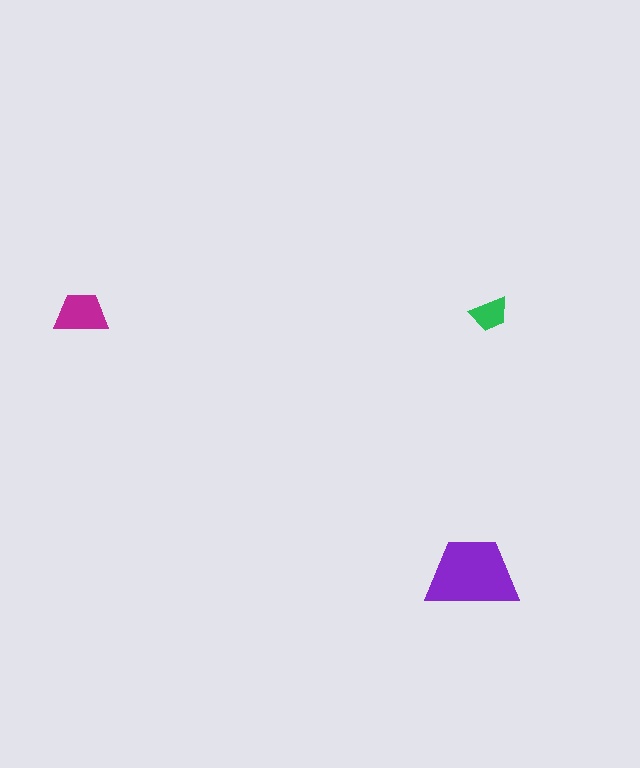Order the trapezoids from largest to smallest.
the purple one, the magenta one, the green one.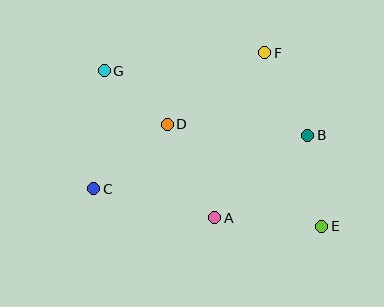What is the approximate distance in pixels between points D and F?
The distance between D and F is approximately 121 pixels.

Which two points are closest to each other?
Points D and G are closest to each other.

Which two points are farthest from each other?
Points E and G are farthest from each other.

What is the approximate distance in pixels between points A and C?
The distance between A and C is approximately 124 pixels.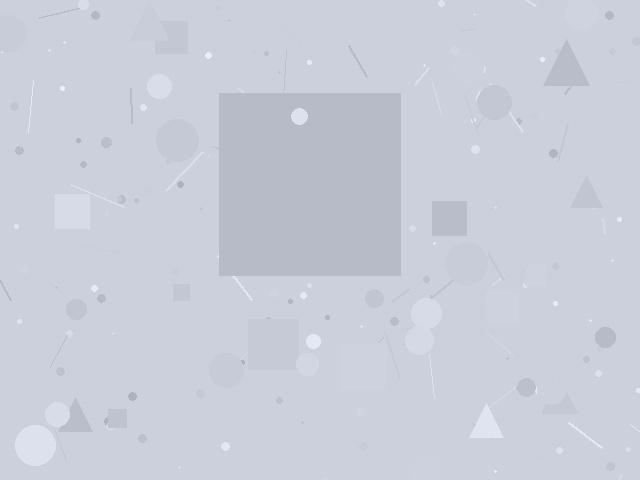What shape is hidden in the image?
A square is hidden in the image.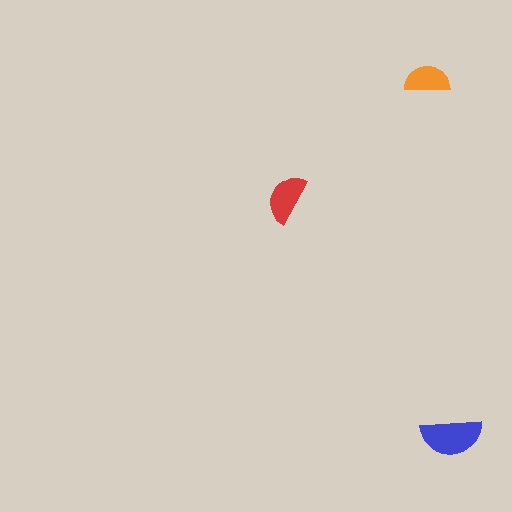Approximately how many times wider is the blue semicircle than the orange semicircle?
About 1.5 times wider.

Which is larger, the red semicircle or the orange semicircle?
The red one.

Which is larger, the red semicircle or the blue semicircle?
The blue one.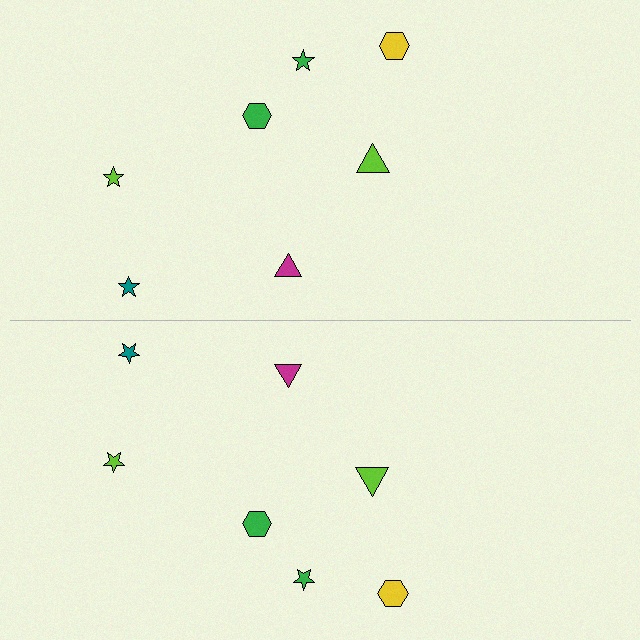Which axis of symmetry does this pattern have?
The pattern has a horizontal axis of symmetry running through the center of the image.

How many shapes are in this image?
There are 14 shapes in this image.